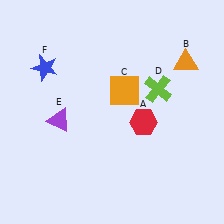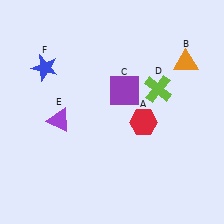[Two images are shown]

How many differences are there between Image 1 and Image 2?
There is 1 difference between the two images.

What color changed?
The square (C) changed from orange in Image 1 to purple in Image 2.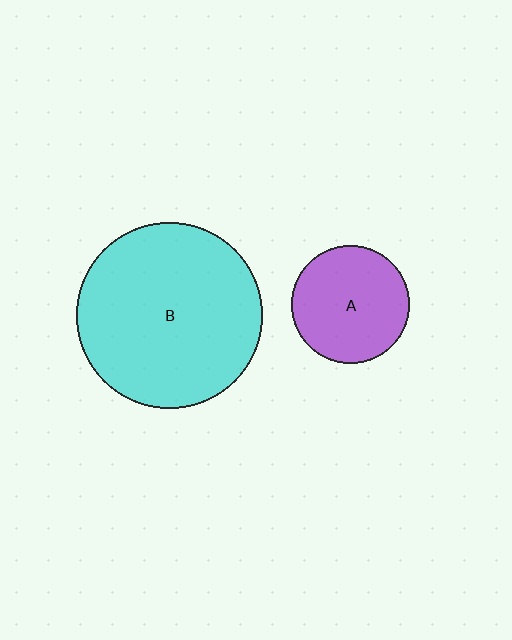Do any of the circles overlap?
No, none of the circles overlap.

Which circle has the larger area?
Circle B (cyan).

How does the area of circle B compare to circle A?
Approximately 2.5 times.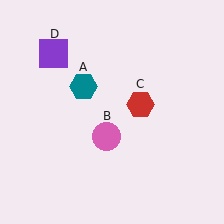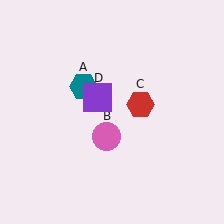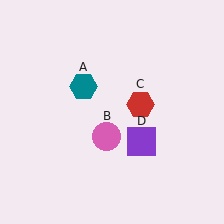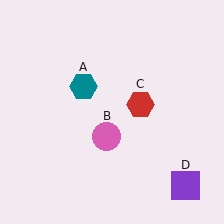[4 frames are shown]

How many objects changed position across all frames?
1 object changed position: purple square (object D).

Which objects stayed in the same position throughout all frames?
Teal hexagon (object A) and pink circle (object B) and red hexagon (object C) remained stationary.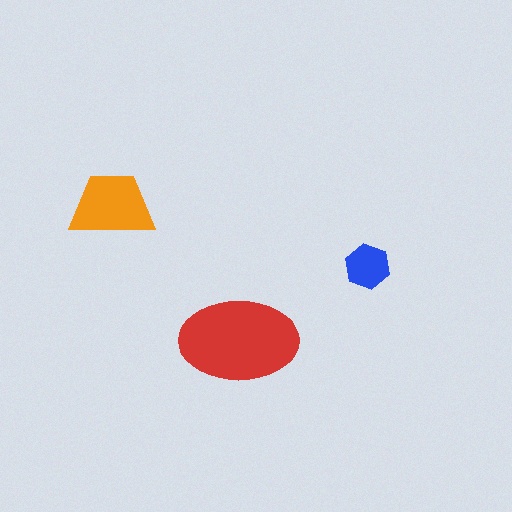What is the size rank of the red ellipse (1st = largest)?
1st.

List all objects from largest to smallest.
The red ellipse, the orange trapezoid, the blue hexagon.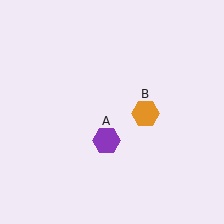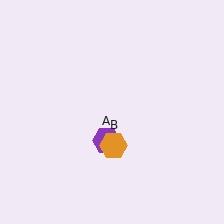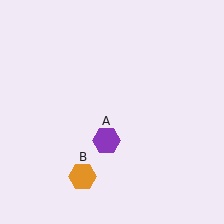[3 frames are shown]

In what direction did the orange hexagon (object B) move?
The orange hexagon (object B) moved down and to the left.